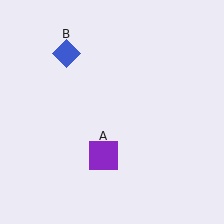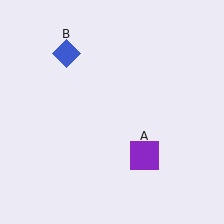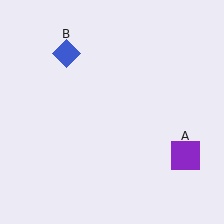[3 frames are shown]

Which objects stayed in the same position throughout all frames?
Blue diamond (object B) remained stationary.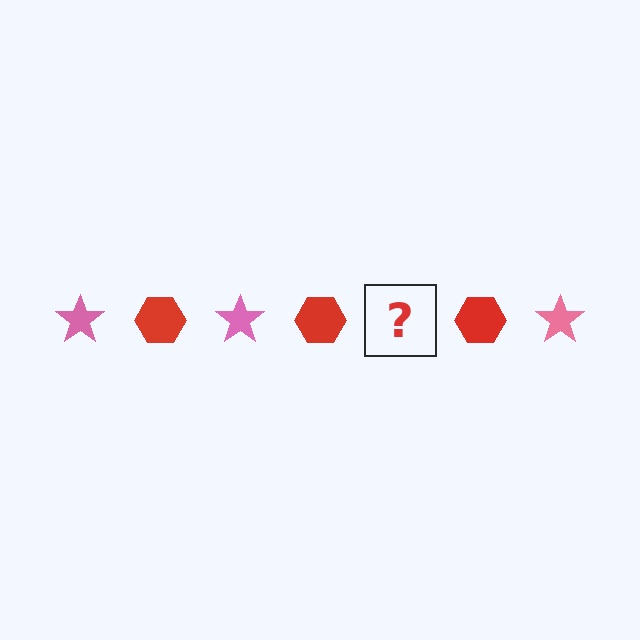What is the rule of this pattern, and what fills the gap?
The rule is that the pattern alternates between pink star and red hexagon. The gap should be filled with a pink star.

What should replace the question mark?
The question mark should be replaced with a pink star.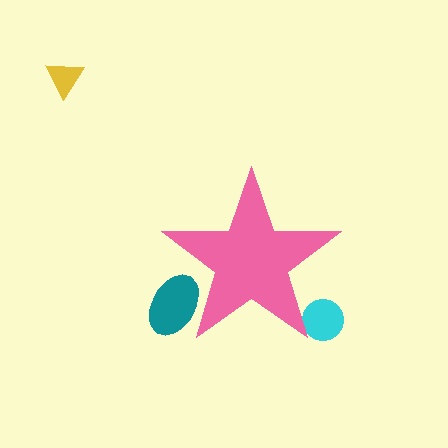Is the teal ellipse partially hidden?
Yes, the teal ellipse is partially hidden behind the pink star.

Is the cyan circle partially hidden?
Yes, the cyan circle is partially hidden behind the pink star.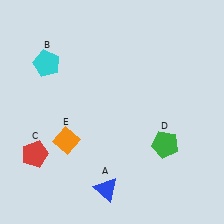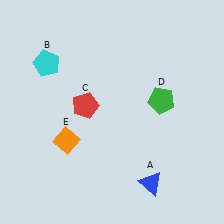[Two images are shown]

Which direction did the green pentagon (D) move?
The green pentagon (D) moved up.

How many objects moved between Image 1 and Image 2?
3 objects moved between the two images.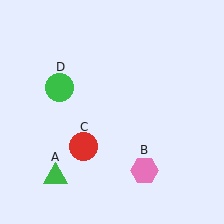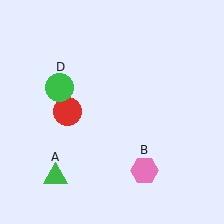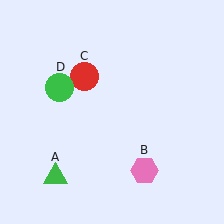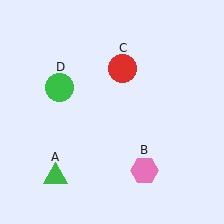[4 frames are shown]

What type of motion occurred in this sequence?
The red circle (object C) rotated clockwise around the center of the scene.